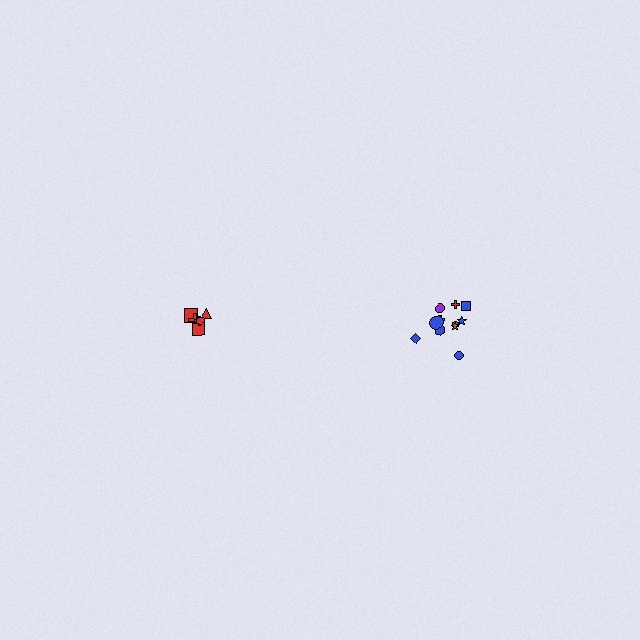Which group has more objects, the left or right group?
The right group.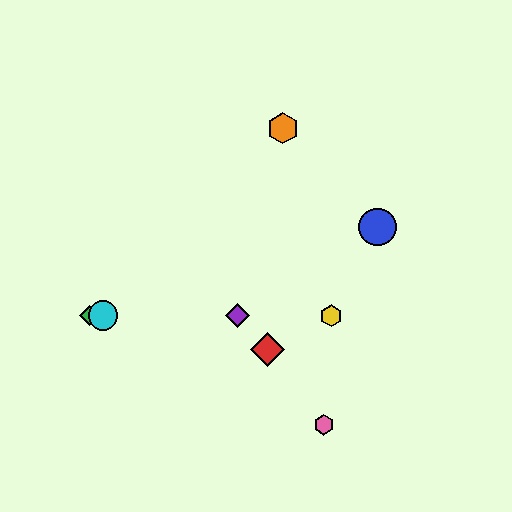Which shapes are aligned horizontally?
The green diamond, the yellow hexagon, the purple diamond, the cyan circle are aligned horizontally.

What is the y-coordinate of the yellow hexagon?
The yellow hexagon is at y≈316.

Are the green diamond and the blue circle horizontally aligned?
No, the green diamond is at y≈316 and the blue circle is at y≈227.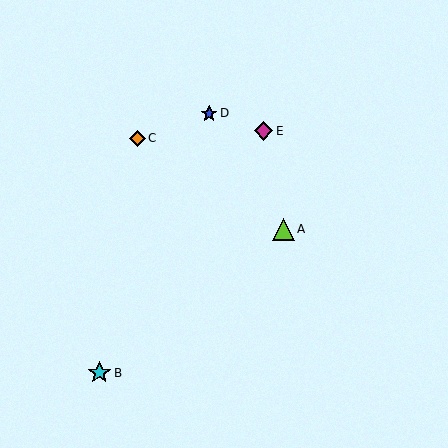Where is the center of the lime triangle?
The center of the lime triangle is at (283, 229).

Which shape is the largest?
The cyan star (labeled B) is the largest.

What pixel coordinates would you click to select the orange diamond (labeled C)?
Click at (138, 138) to select the orange diamond C.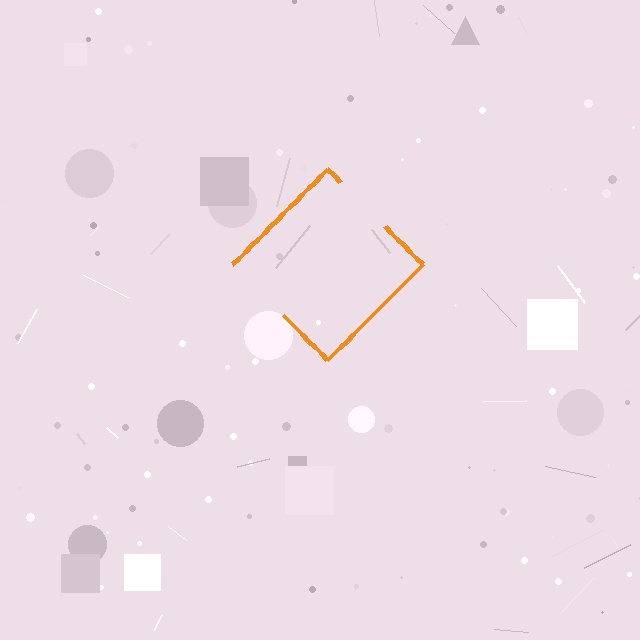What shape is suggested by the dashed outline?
The dashed outline suggests a diamond.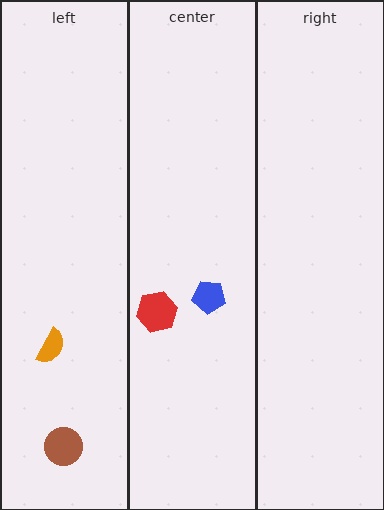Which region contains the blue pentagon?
The center region.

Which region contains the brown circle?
The left region.